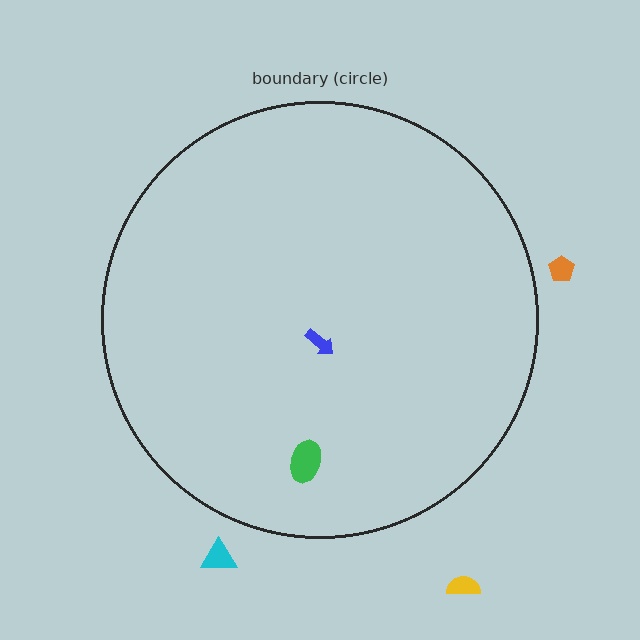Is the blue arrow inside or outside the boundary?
Inside.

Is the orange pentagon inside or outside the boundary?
Outside.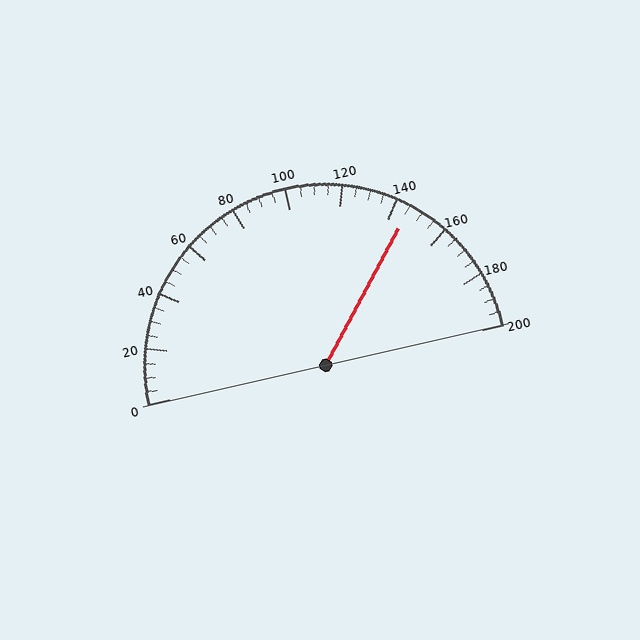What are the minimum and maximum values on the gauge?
The gauge ranges from 0 to 200.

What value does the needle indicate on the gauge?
The needle indicates approximately 145.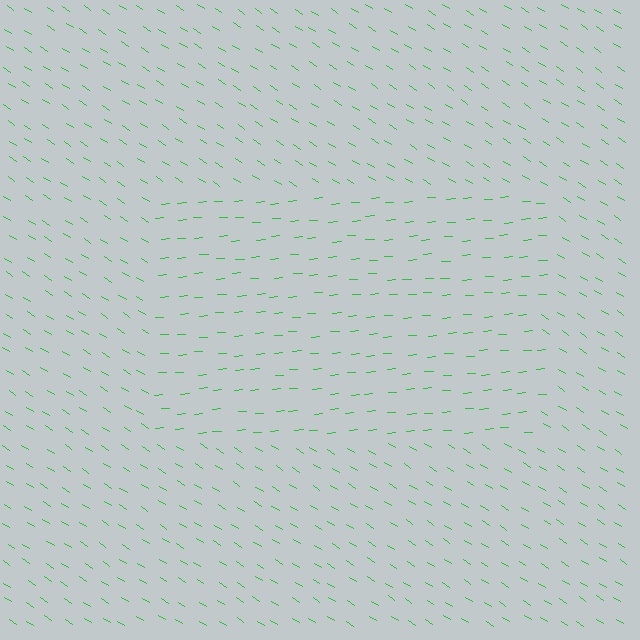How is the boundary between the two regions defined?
The boundary is defined purely by a change in line orientation (approximately 37 degrees difference). All lines are the same color and thickness.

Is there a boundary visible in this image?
Yes, there is a texture boundary formed by a change in line orientation.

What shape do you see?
I see a rectangle.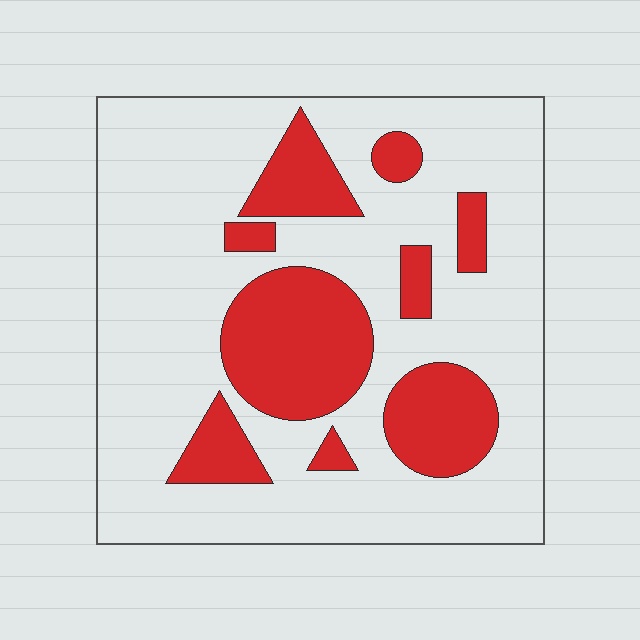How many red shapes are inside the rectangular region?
9.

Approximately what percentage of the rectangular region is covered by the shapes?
Approximately 25%.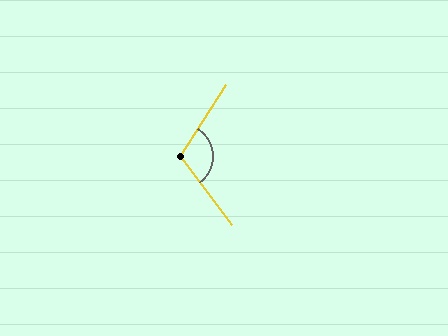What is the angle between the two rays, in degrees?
Approximately 111 degrees.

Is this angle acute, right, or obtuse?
It is obtuse.